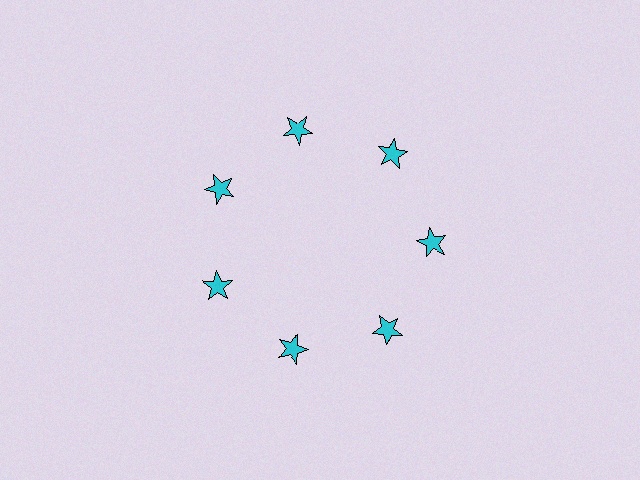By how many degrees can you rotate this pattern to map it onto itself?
The pattern maps onto itself every 51 degrees of rotation.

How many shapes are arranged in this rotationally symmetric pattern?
There are 7 shapes, arranged in 7 groups of 1.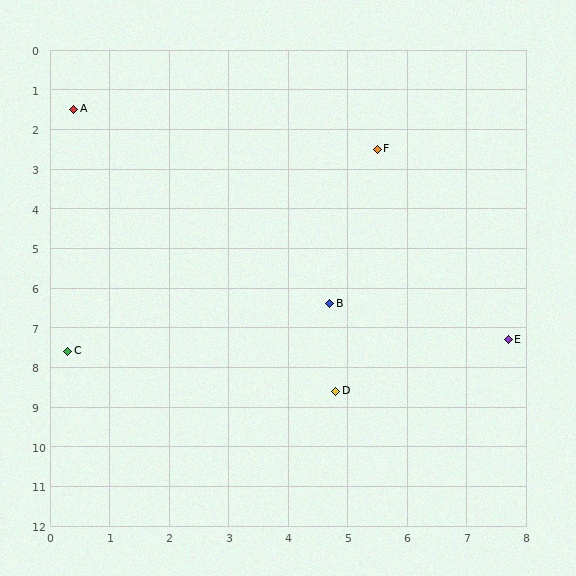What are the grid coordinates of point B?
Point B is at approximately (4.7, 6.4).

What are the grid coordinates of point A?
Point A is at approximately (0.4, 1.5).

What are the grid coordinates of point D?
Point D is at approximately (4.8, 8.6).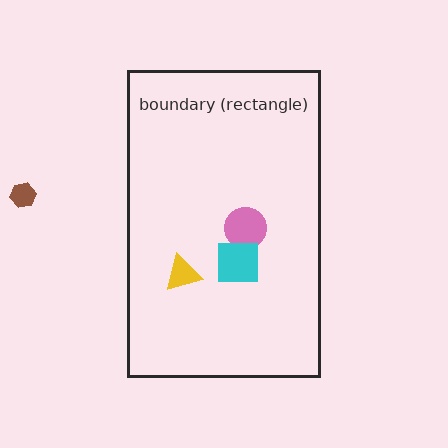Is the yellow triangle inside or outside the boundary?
Inside.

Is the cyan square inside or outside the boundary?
Inside.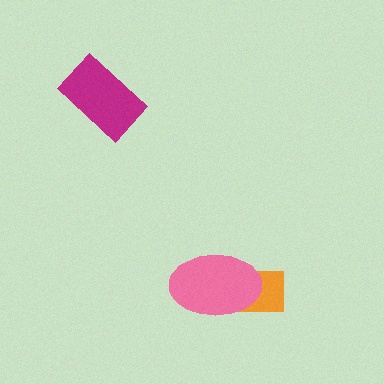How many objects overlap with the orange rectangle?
1 object overlaps with the orange rectangle.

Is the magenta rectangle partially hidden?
No, no other shape covers it.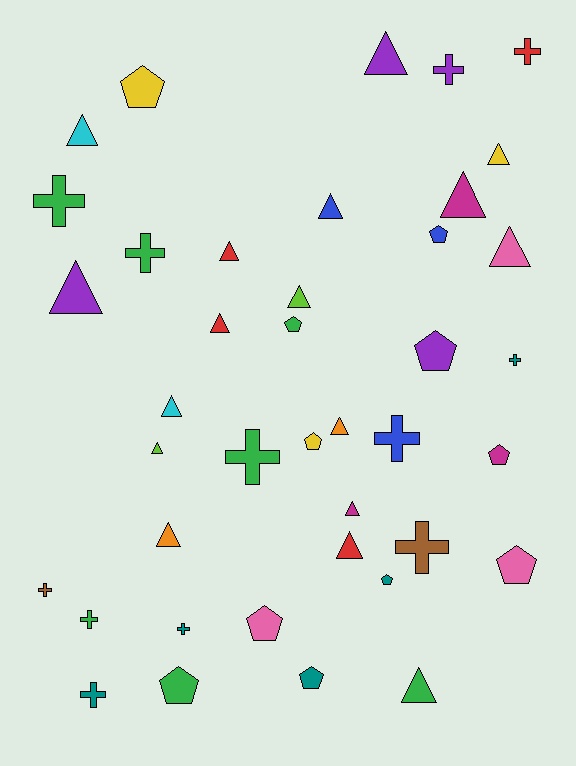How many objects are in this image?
There are 40 objects.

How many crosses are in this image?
There are 12 crosses.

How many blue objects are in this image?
There are 3 blue objects.